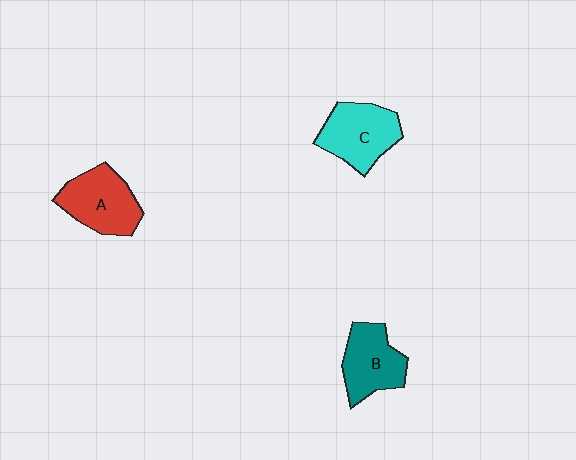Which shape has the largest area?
Shape C (cyan).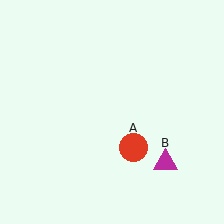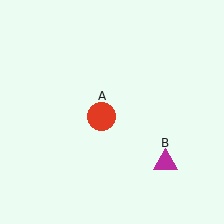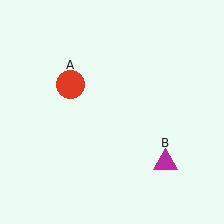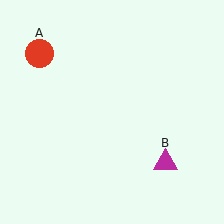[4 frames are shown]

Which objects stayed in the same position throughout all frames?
Magenta triangle (object B) remained stationary.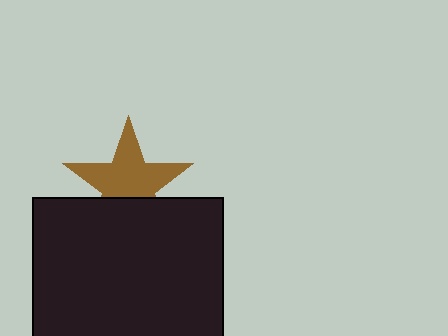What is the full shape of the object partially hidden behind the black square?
The partially hidden object is a brown star.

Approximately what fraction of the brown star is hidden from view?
Roughly 33% of the brown star is hidden behind the black square.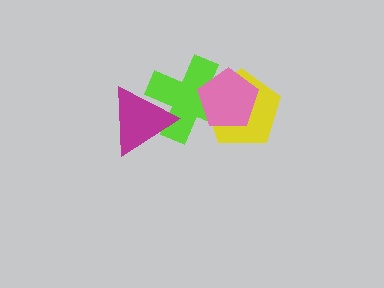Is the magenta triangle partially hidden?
No, no other shape covers it.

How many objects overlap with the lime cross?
3 objects overlap with the lime cross.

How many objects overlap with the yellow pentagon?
2 objects overlap with the yellow pentagon.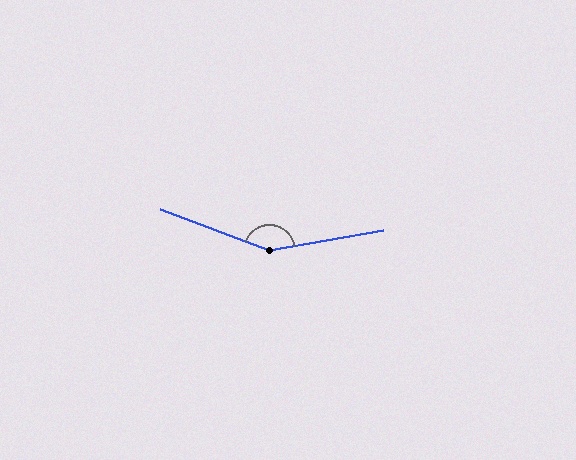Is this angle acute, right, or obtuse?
It is obtuse.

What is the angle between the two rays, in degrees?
Approximately 149 degrees.